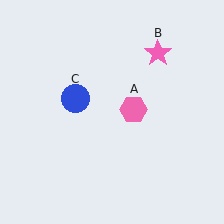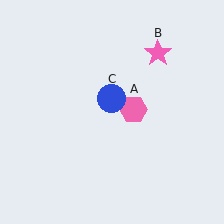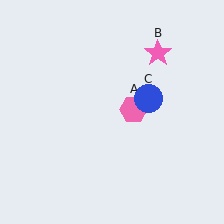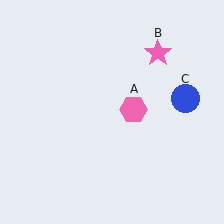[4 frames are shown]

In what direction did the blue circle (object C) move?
The blue circle (object C) moved right.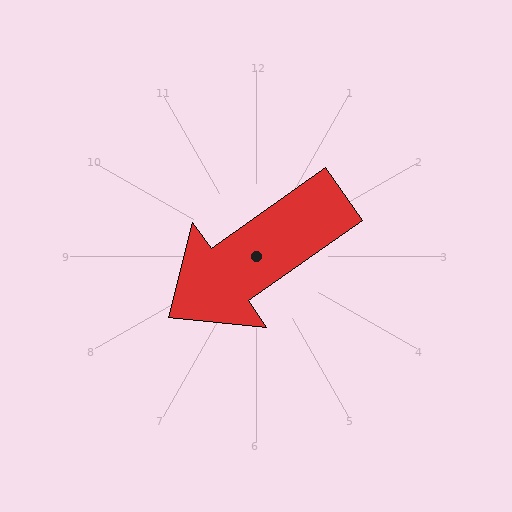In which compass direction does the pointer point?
Southwest.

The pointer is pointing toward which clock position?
Roughly 8 o'clock.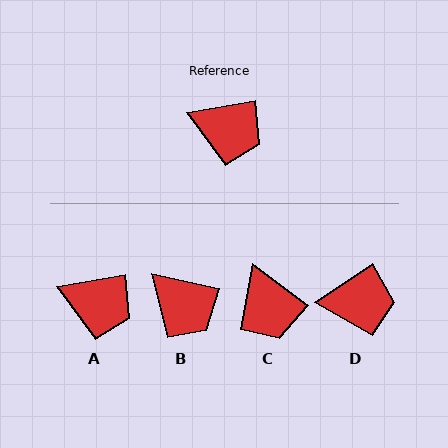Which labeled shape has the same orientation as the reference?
A.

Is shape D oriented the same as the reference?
No, it is off by about 24 degrees.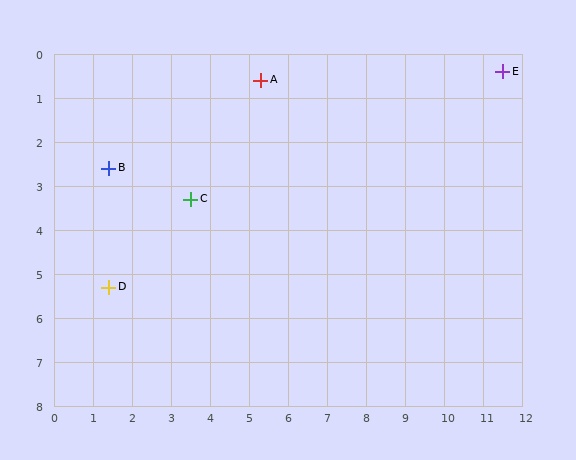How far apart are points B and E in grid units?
Points B and E are about 10.3 grid units apart.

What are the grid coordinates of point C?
Point C is at approximately (3.5, 3.3).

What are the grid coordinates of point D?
Point D is at approximately (1.4, 5.3).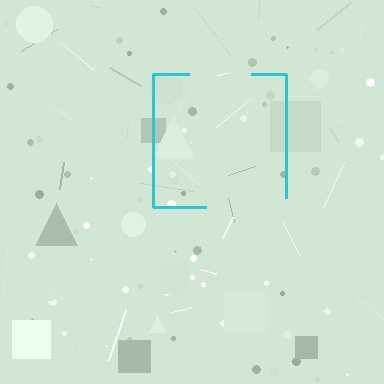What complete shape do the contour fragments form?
The contour fragments form a square.